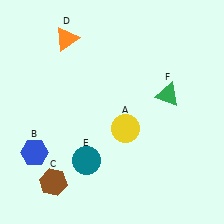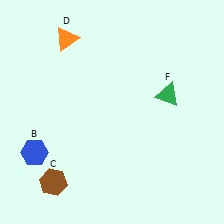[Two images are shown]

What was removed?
The teal circle (E), the yellow circle (A) were removed in Image 2.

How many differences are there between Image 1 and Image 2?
There are 2 differences between the two images.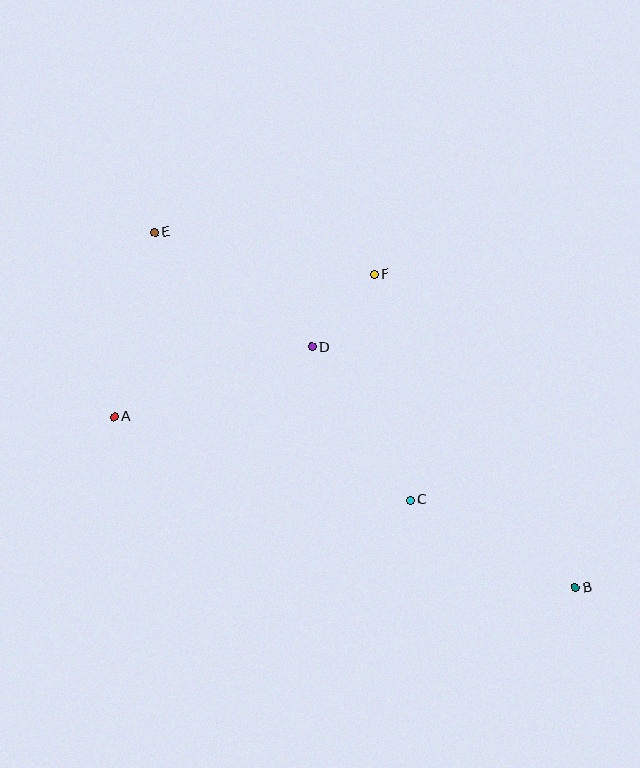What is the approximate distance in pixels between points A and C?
The distance between A and C is approximately 308 pixels.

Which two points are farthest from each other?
Points B and E are farthest from each other.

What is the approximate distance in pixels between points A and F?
The distance between A and F is approximately 297 pixels.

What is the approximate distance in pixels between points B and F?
The distance between B and F is approximately 372 pixels.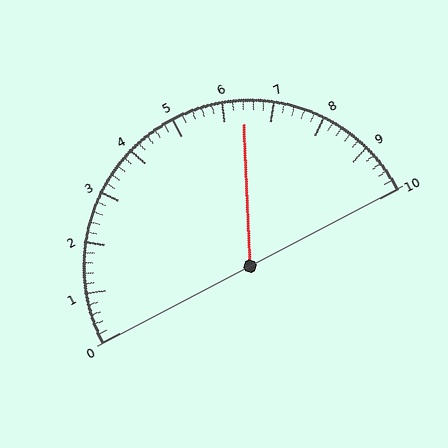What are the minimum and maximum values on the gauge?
The gauge ranges from 0 to 10.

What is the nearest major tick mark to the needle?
The nearest major tick mark is 6.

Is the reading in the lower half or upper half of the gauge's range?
The reading is in the upper half of the range (0 to 10).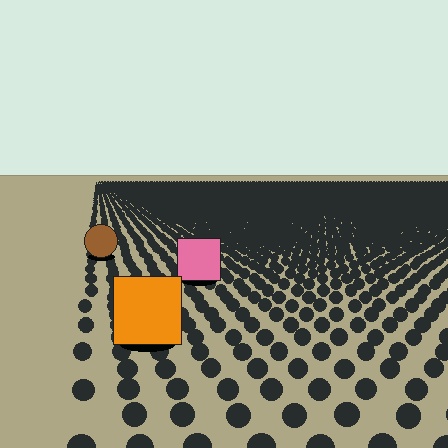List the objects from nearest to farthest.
From nearest to farthest: the orange square, the pink square, the brown circle.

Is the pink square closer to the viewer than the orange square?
No. The orange square is closer — you can tell from the texture gradient: the ground texture is coarser near it.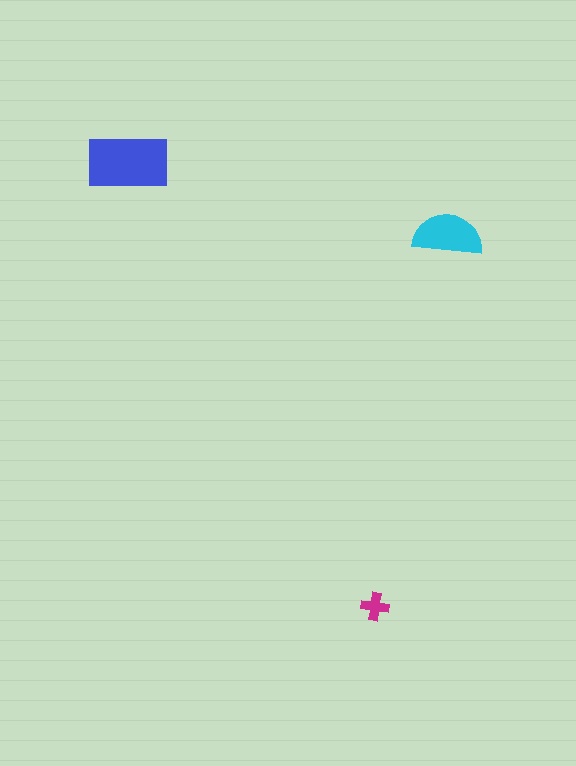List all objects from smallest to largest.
The magenta cross, the cyan semicircle, the blue rectangle.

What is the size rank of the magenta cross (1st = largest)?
3rd.